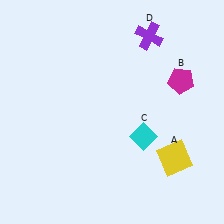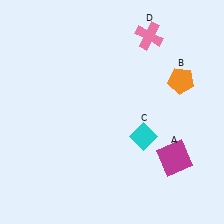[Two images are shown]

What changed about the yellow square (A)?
In Image 1, A is yellow. In Image 2, it changed to magenta.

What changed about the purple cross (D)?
In Image 1, D is purple. In Image 2, it changed to pink.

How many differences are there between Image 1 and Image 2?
There are 3 differences between the two images.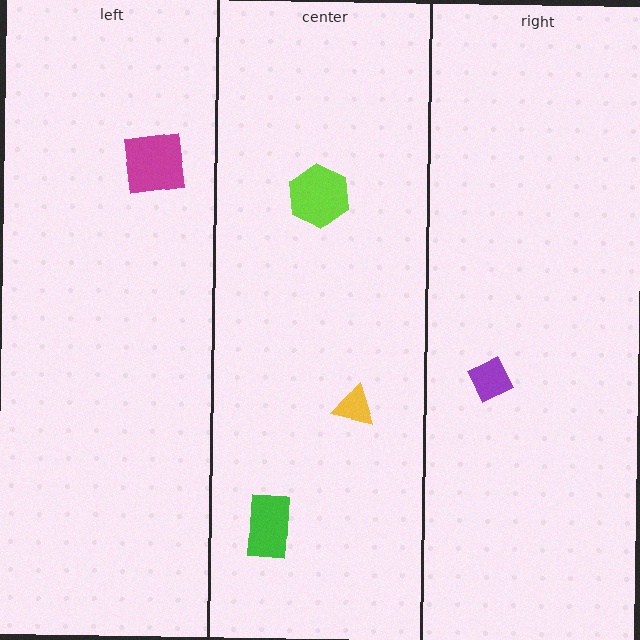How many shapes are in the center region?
3.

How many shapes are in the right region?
1.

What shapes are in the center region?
The yellow triangle, the lime hexagon, the green rectangle.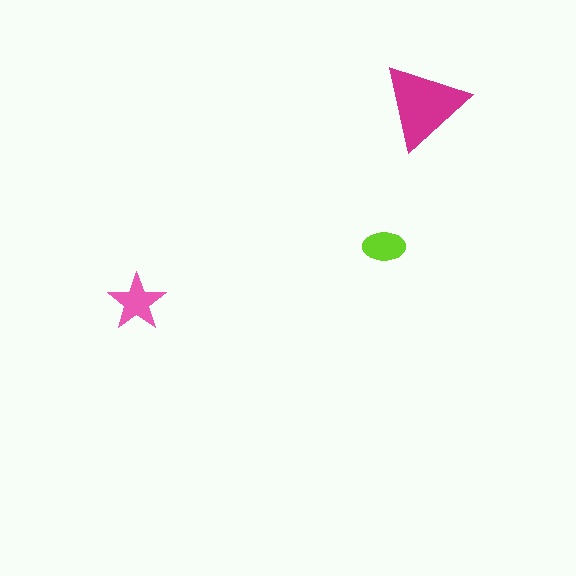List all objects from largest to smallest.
The magenta triangle, the pink star, the lime ellipse.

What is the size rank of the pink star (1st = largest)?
2nd.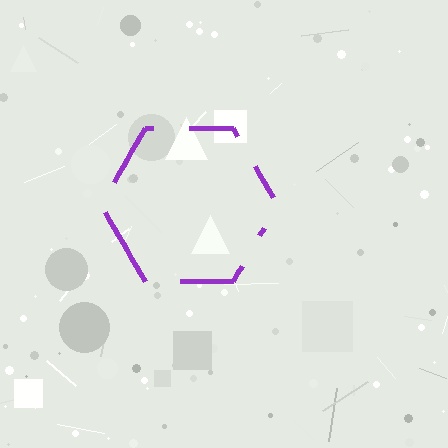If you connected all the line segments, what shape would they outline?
They would outline a hexagon.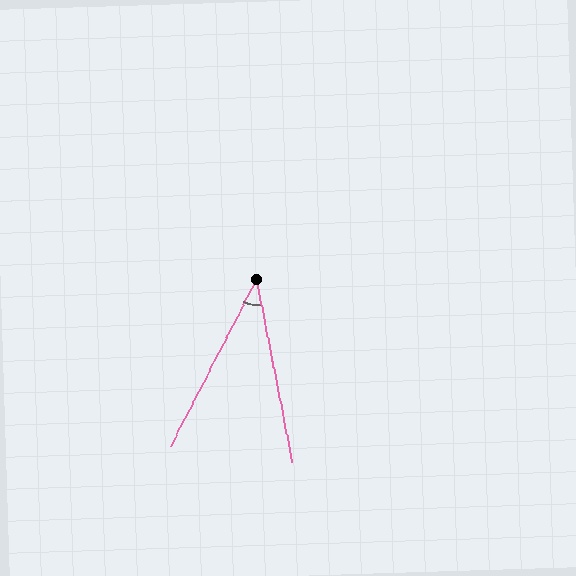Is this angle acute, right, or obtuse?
It is acute.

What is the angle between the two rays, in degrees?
Approximately 38 degrees.